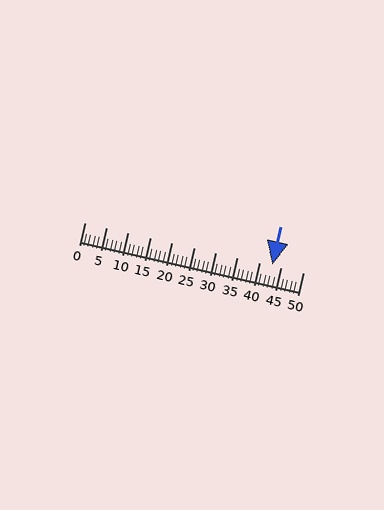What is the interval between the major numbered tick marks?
The major tick marks are spaced 5 units apart.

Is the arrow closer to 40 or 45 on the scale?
The arrow is closer to 45.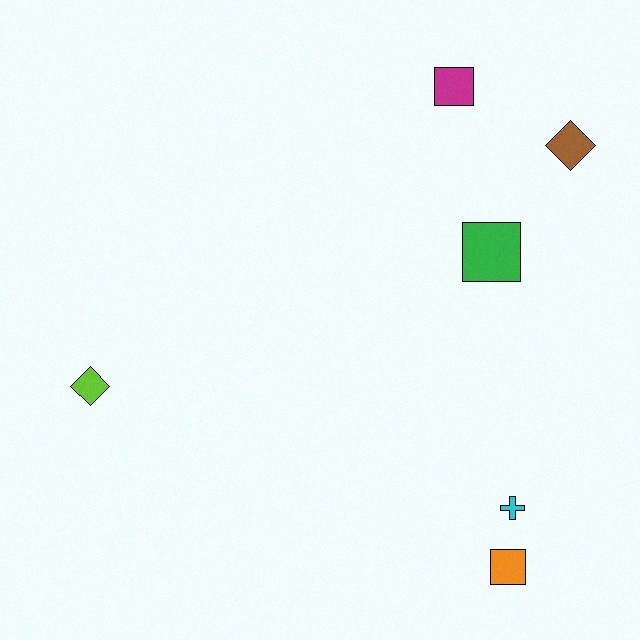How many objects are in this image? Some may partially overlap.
There are 6 objects.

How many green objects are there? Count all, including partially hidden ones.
There is 1 green object.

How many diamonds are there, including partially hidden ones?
There are 2 diamonds.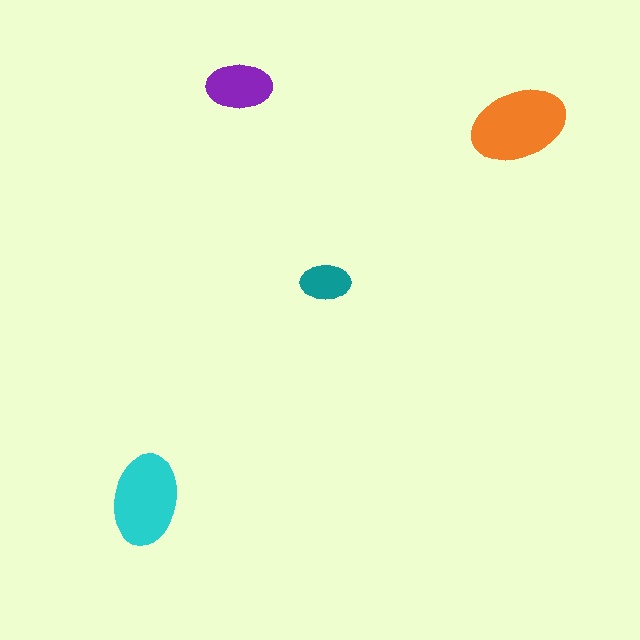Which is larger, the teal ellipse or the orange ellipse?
The orange one.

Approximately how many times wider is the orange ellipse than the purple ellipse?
About 1.5 times wider.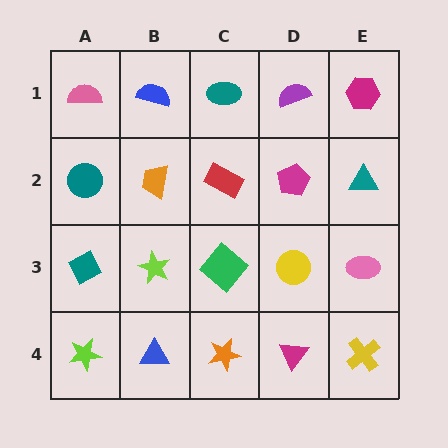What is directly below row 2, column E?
A pink ellipse.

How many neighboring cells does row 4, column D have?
3.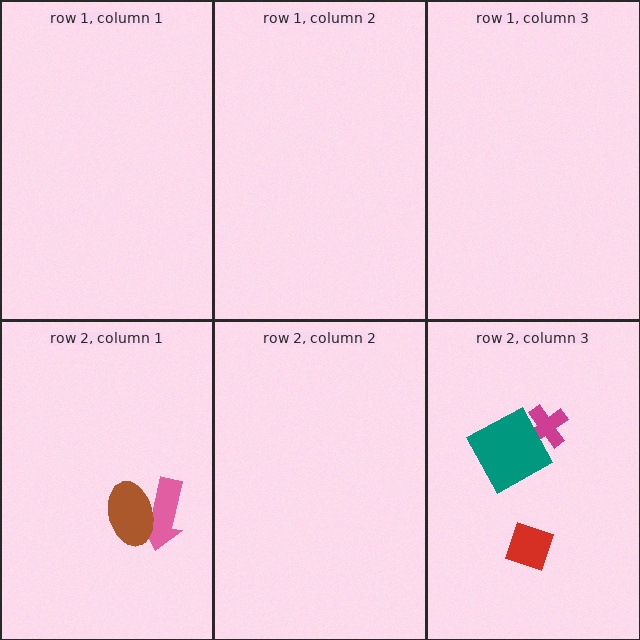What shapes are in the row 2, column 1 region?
The pink arrow, the brown ellipse.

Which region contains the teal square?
The row 2, column 3 region.